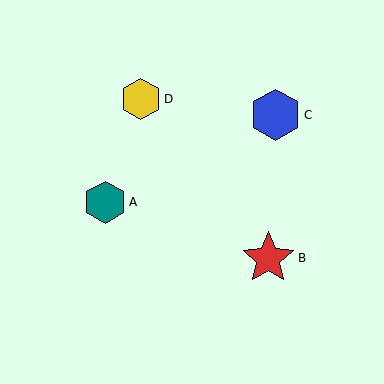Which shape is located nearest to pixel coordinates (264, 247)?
The red star (labeled B) at (268, 258) is nearest to that location.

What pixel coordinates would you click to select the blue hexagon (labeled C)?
Click at (276, 115) to select the blue hexagon C.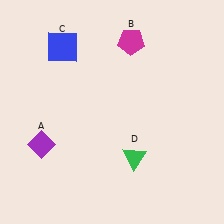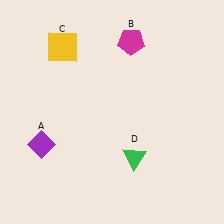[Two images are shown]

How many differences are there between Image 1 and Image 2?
There is 1 difference between the two images.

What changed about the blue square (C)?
In Image 1, C is blue. In Image 2, it changed to yellow.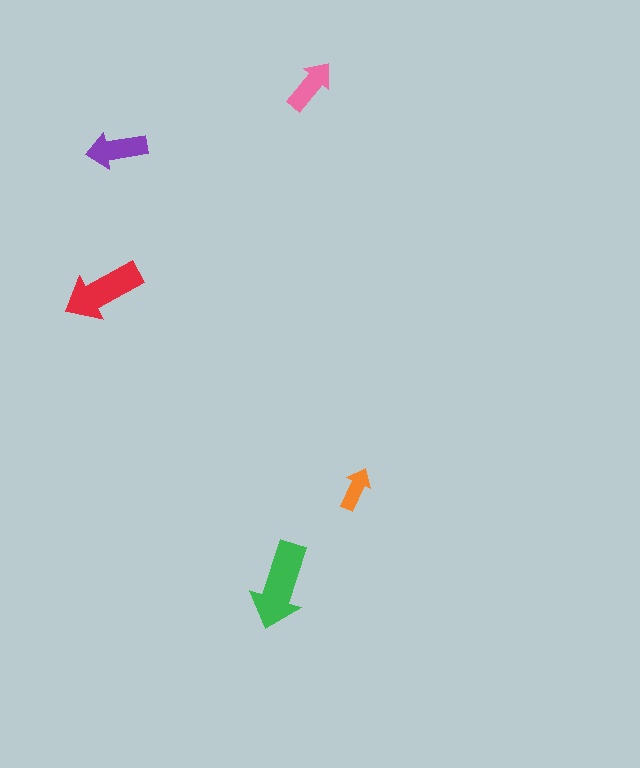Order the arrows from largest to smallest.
the green one, the red one, the purple one, the pink one, the orange one.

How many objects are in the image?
There are 5 objects in the image.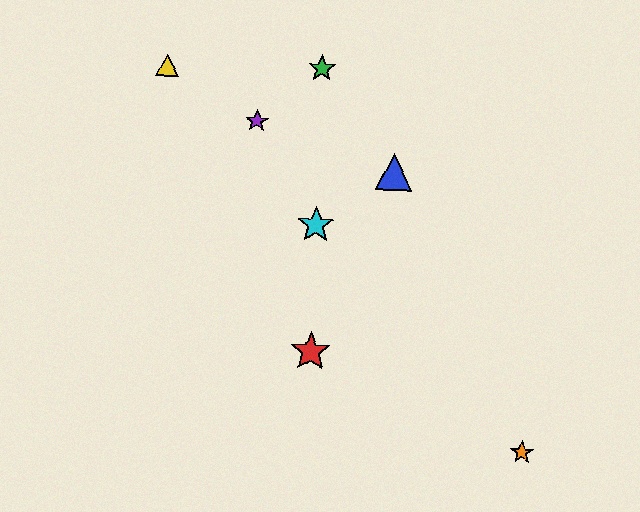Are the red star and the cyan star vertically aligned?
Yes, both are at x≈311.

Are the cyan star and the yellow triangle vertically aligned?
No, the cyan star is at x≈316 and the yellow triangle is at x≈168.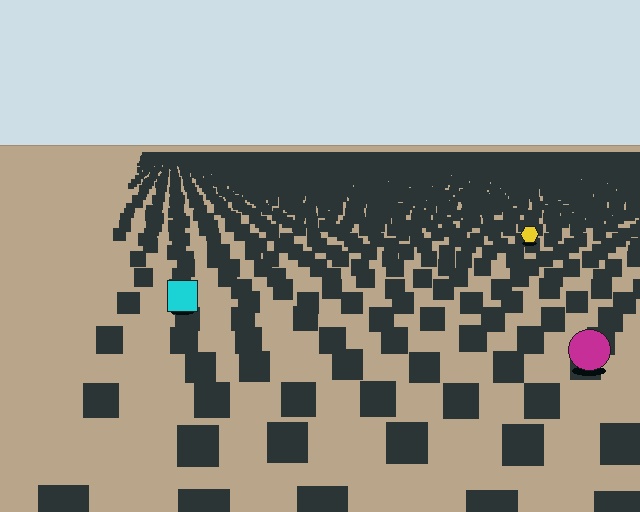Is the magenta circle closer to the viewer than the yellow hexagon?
Yes. The magenta circle is closer — you can tell from the texture gradient: the ground texture is coarser near it.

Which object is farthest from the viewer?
The yellow hexagon is farthest from the viewer. It appears smaller and the ground texture around it is denser.